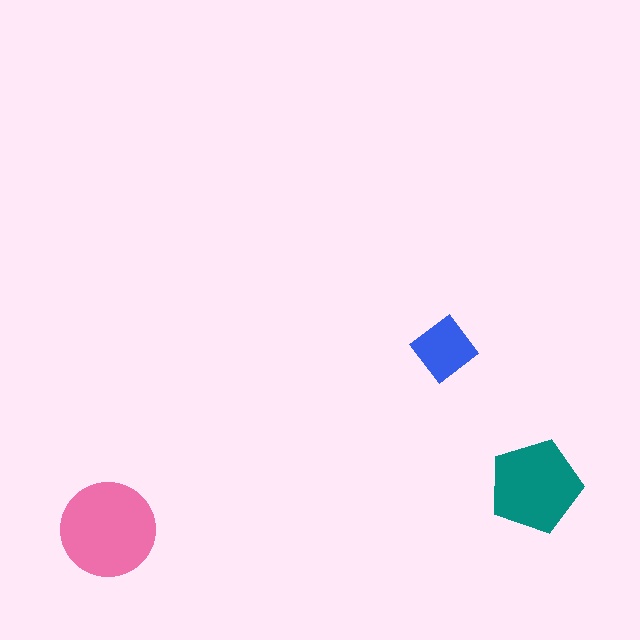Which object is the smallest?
The blue diamond.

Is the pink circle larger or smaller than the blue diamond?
Larger.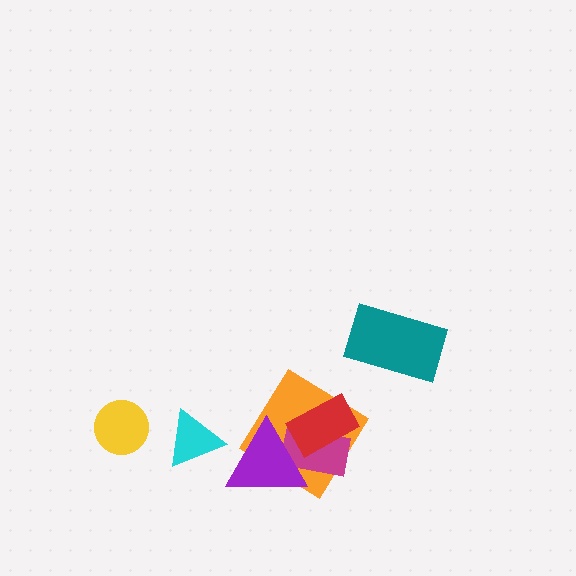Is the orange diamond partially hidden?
Yes, it is partially covered by another shape.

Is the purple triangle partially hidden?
Yes, it is partially covered by another shape.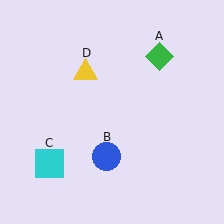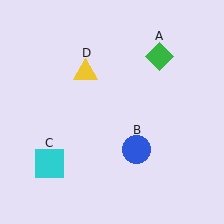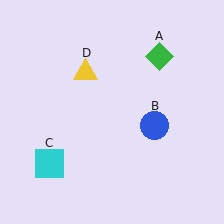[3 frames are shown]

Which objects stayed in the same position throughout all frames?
Green diamond (object A) and cyan square (object C) and yellow triangle (object D) remained stationary.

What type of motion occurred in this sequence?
The blue circle (object B) rotated counterclockwise around the center of the scene.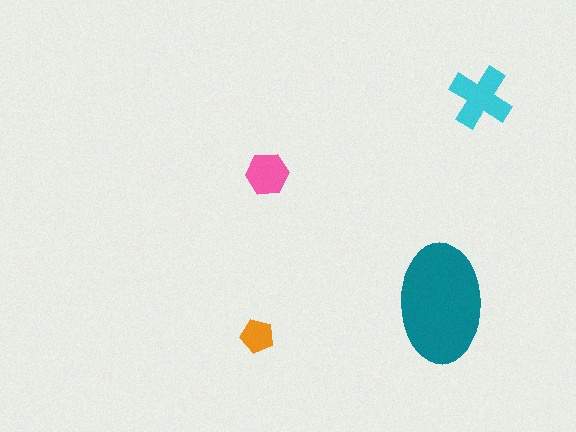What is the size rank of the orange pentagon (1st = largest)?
4th.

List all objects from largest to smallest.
The teal ellipse, the cyan cross, the pink hexagon, the orange pentagon.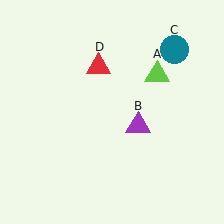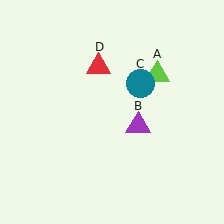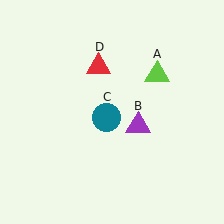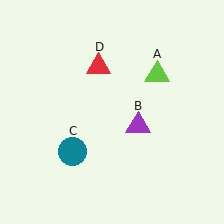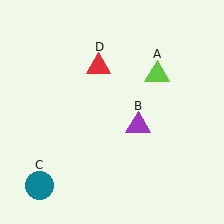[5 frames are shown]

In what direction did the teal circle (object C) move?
The teal circle (object C) moved down and to the left.